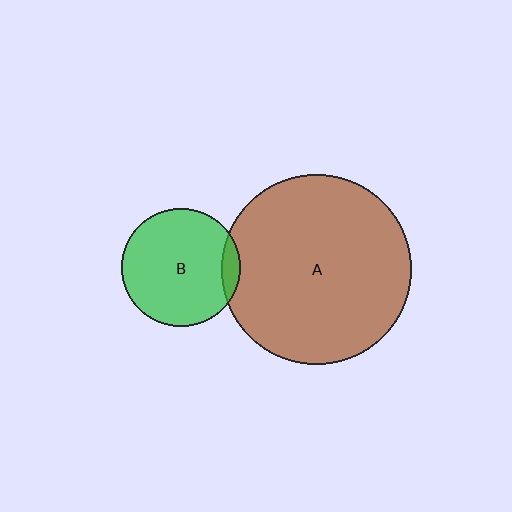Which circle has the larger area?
Circle A (brown).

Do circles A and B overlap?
Yes.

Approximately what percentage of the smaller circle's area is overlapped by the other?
Approximately 10%.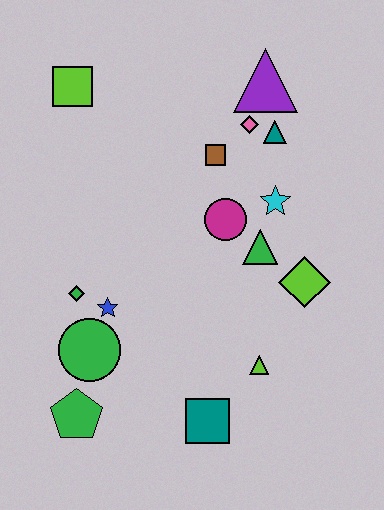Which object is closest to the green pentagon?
The green circle is closest to the green pentagon.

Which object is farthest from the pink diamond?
The green pentagon is farthest from the pink diamond.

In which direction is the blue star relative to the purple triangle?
The blue star is below the purple triangle.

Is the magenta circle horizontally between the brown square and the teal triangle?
Yes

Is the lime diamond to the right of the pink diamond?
Yes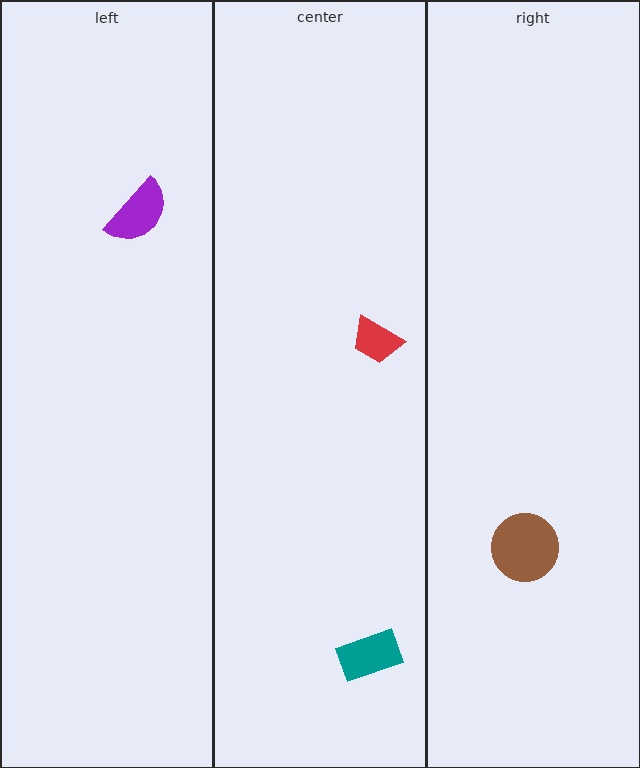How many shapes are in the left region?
1.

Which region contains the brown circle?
The right region.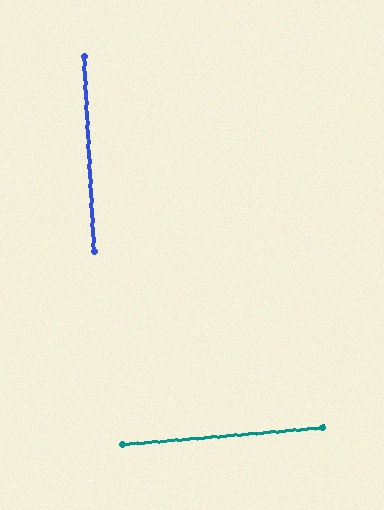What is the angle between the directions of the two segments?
Approximately 88 degrees.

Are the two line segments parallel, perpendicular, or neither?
Perpendicular — they meet at approximately 88°.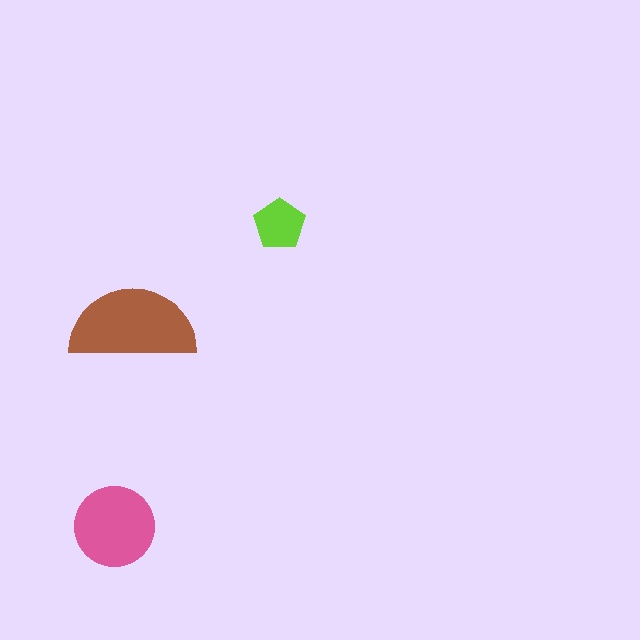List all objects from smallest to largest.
The lime pentagon, the pink circle, the brown semicircle.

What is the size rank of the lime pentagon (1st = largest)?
3rd.